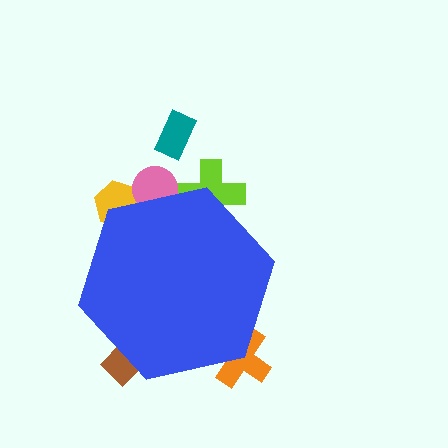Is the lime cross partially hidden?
Yes, the lime cross is partially hidden behind the blue hexagon.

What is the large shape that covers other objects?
A blue hexagon.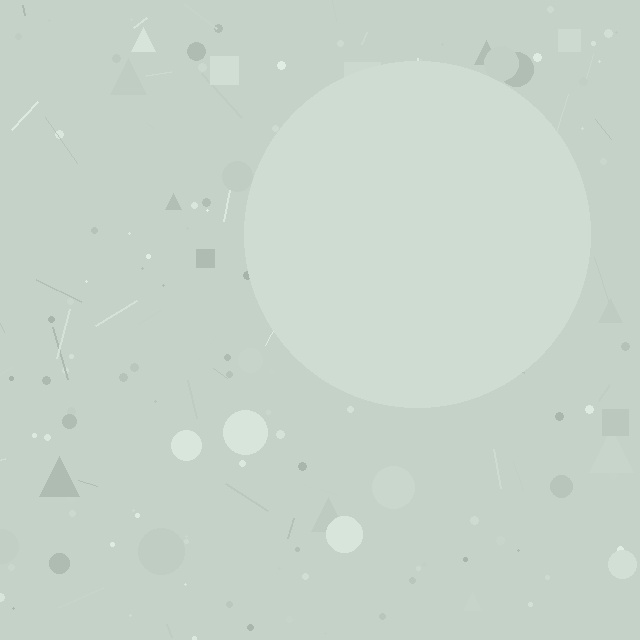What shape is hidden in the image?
A circle is hidden in the image.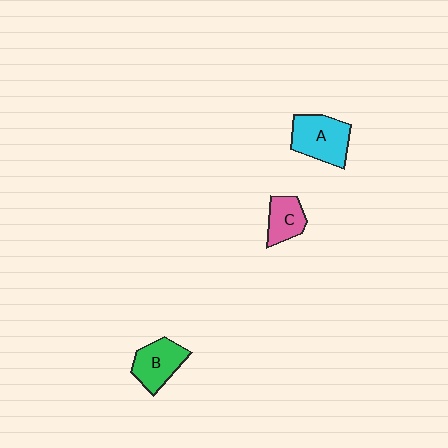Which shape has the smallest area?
Shape C (pink).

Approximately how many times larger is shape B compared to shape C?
Approximately 1.3 times.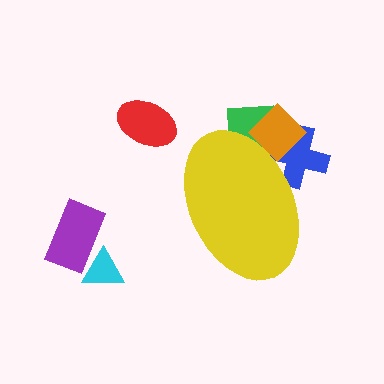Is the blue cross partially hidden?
Yes, the blue cross is partially hidden behind the yellow ellipse.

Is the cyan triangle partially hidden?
No, the cyan triangle is fully visible.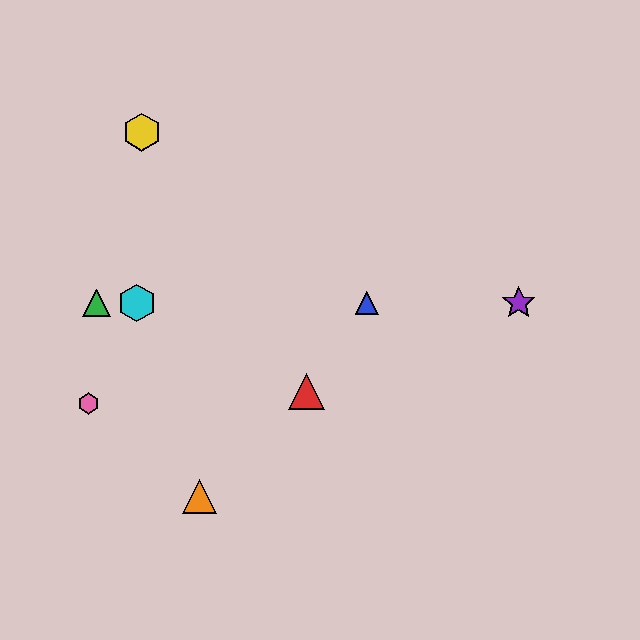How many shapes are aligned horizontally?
4 shapes (the blue triangle, the green triangle, the purple star, the cyan hexagon) are aligned horizontally.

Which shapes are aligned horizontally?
The blue triangle, the green triangle, the purple star, the cyan hexagon are aligned horizontally.